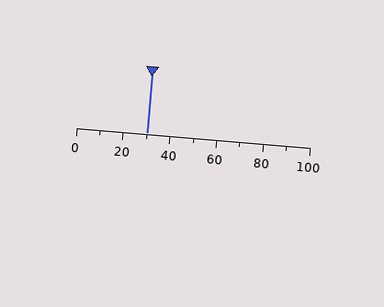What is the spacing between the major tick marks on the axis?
The major ticks are spaced 20 apart.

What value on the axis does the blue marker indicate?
The marker indicates approximately 30.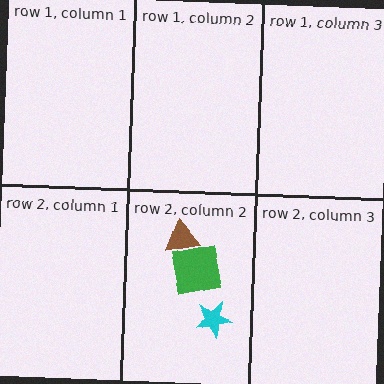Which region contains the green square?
The row 2, column 2 region.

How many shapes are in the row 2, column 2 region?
3.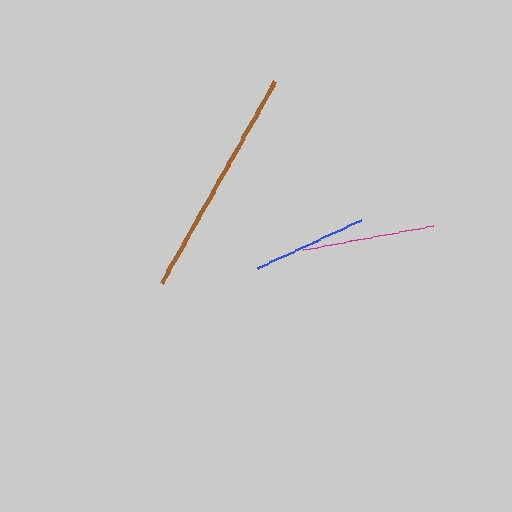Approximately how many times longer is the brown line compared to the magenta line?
The brown line is approximately 1.7 times the length of the magenta line.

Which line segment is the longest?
The brown line is the longest at approximately 231 pixels.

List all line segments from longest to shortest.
From longest to shortest: brown, magenta, blue.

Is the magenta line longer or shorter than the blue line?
The magenta line is longer than the blue line.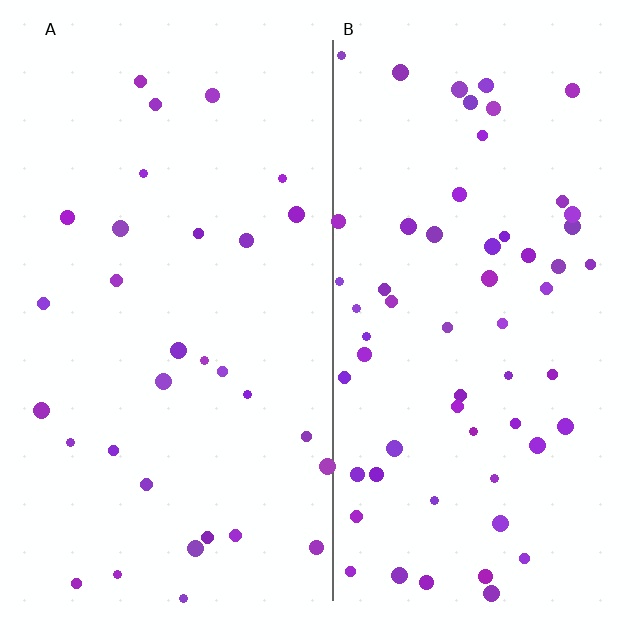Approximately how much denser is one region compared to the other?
Approximately 1.9× — region B over region A.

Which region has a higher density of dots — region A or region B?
B (the right).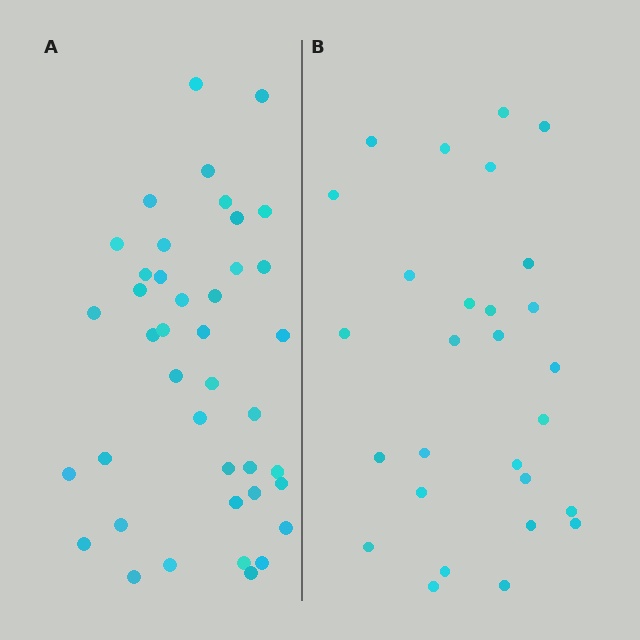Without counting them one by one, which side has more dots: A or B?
Region A (the left region) has more dots.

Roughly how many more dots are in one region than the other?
Region A has approximately 15 more dots than region B.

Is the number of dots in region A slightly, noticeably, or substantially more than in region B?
Region A has substantially more. The ratio is roughly 1.5 to 1.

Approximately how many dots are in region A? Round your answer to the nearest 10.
About 40 dots. (The exact count is 41, which rounds to 40.)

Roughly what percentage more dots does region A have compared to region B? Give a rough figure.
About 45% more.